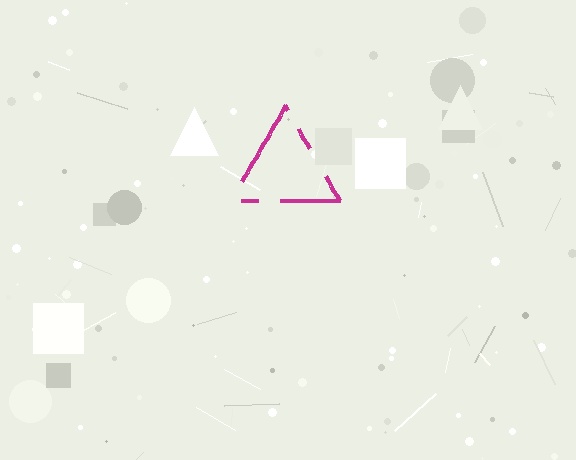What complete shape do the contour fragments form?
The contour fragments form a triangle.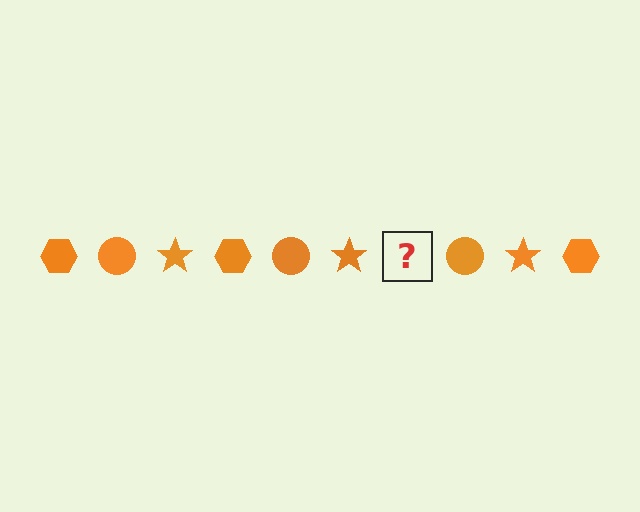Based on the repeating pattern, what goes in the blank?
The blank should be an orange hexagon.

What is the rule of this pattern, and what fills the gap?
The rule is that the pattern cycles through hexagon, circle, star shapes in orange. The gap should be filled with an orange hexagon.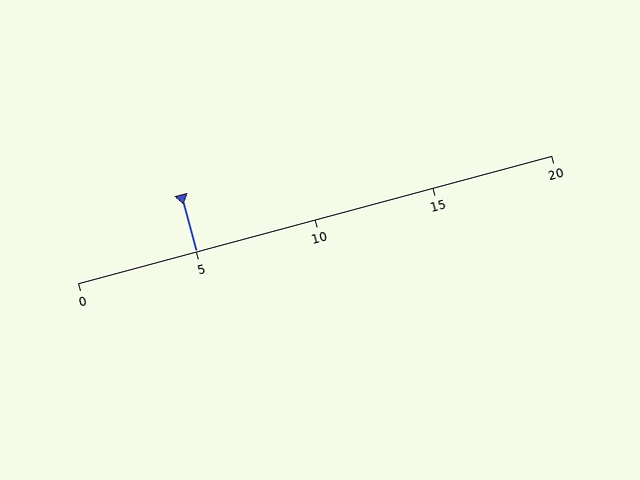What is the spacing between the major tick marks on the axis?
The major ticks are spaced 5 apart.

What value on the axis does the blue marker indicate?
The marker indicates approximately 5.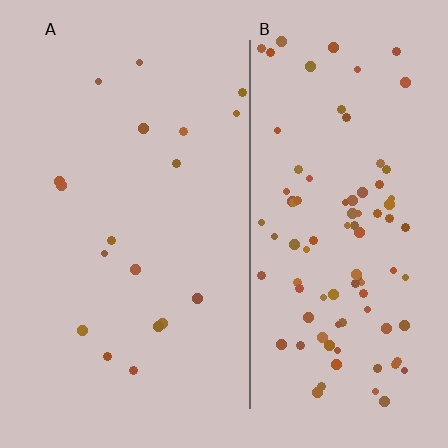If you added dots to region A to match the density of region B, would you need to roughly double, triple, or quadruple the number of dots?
Approximately quadruple.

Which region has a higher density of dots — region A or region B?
B (the right).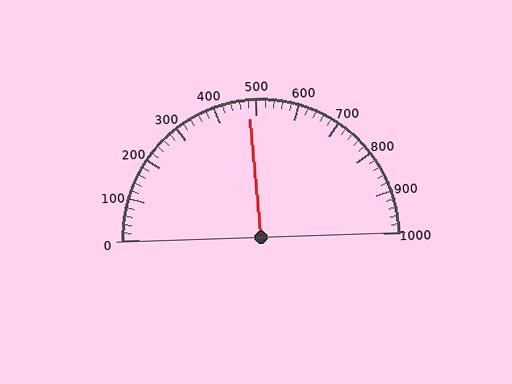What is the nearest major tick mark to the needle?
The nearest major tick mark is 500.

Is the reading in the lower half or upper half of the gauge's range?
The reading is in the lower half of the range (0 to 1000).